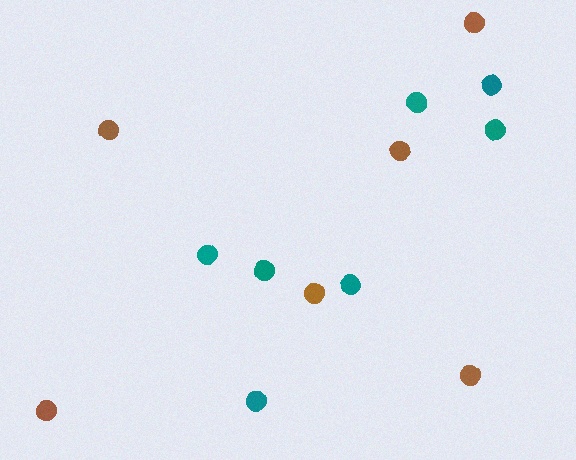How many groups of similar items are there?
There are 2 groups: one group of teal circles (7) and one group of brown circles (6).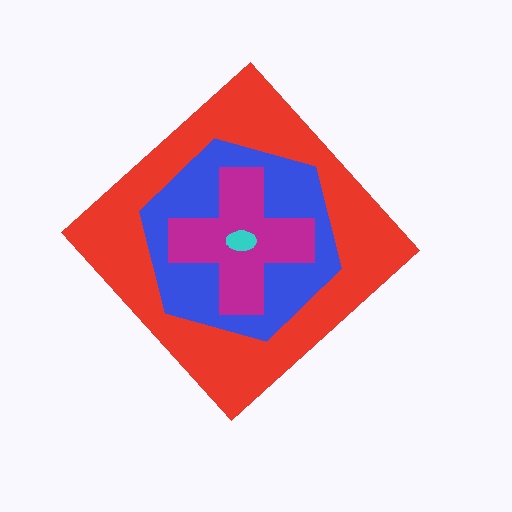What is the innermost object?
The cyan ellipse.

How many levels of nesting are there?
4.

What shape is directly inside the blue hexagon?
The magenta cross.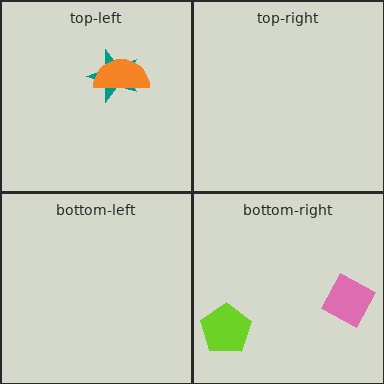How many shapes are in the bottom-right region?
2.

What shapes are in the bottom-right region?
The pink square, the lime pentagon.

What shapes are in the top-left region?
The teal star, the orange semicircle.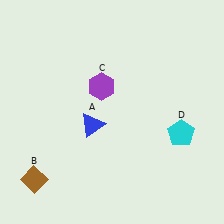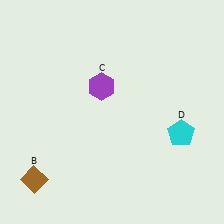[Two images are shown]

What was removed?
The blue triangle (A) was removed in Image 2.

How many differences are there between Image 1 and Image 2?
There is 1 difference between the two images.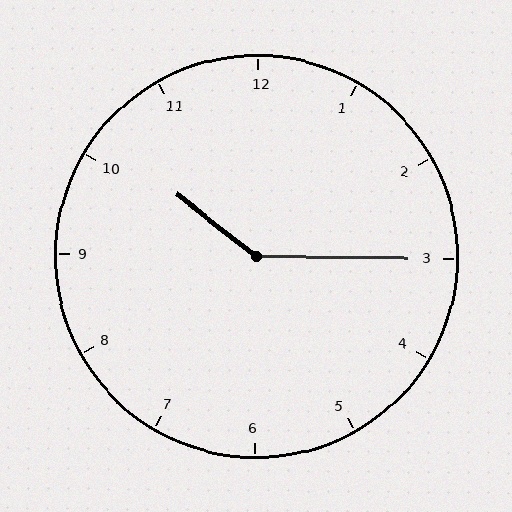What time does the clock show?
10:15.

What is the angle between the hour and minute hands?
Approximately 142 degrees.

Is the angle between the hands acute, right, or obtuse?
It is obtuse.